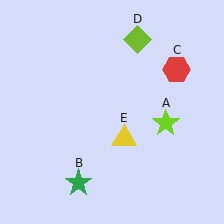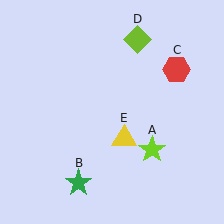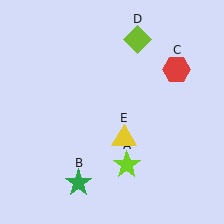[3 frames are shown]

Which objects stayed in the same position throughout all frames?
Green star (object B) and red hexagon (object C) and lime diamond (object D) and yellow triangle (object E) remained stationary.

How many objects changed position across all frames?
1 object changed position: lime star (object A).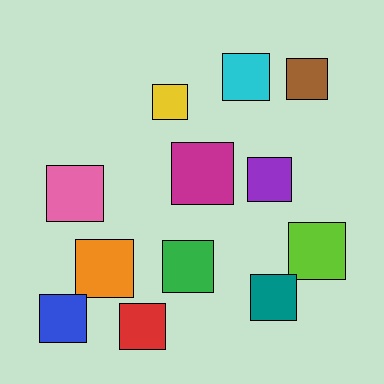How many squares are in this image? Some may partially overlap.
There are 12 squares.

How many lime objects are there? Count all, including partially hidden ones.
There is 1 lime object.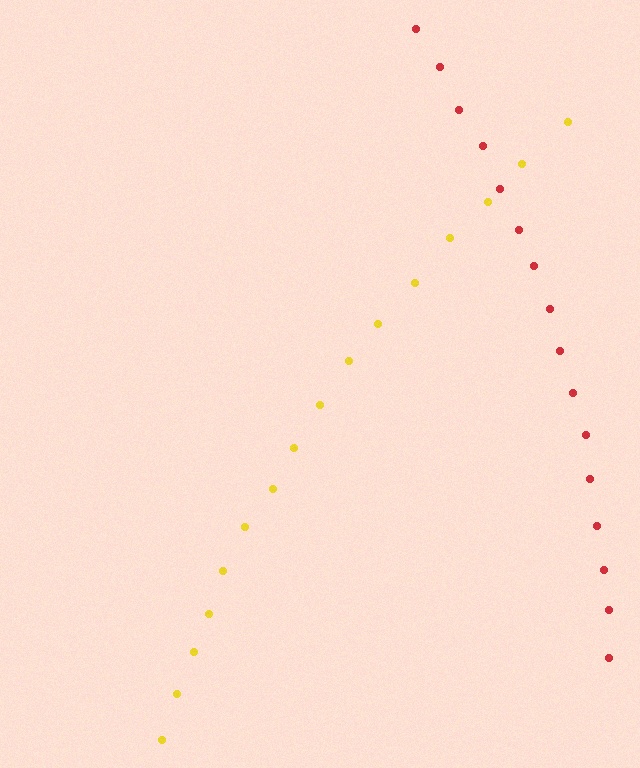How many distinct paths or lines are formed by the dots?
There are 2 distinct paths.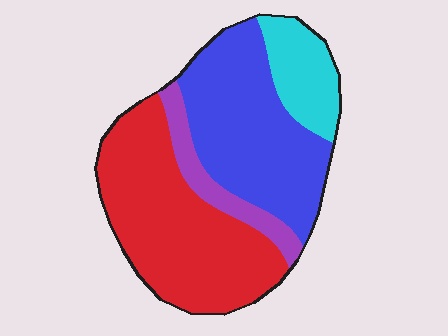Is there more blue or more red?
Red.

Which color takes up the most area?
Red, at roughly 40%.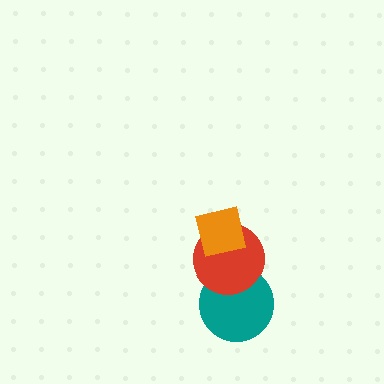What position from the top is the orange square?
The orange square is 1st from the top.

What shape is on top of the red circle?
The orange square is on top of the red circle.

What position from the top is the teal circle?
The teal circle is 3rd from the top.